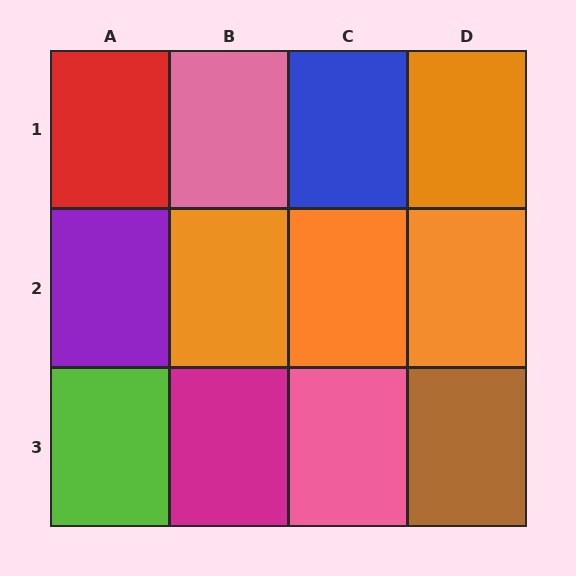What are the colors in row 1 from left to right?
Red, pink, blue, orange.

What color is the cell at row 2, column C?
Orange.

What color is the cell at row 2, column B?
Orange.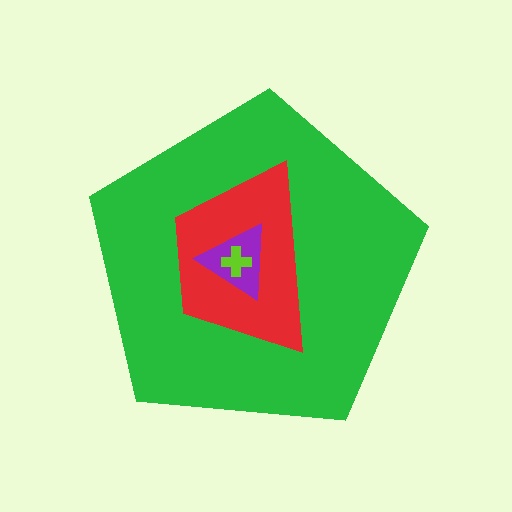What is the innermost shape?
The lime cross.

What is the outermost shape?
The green pentagon.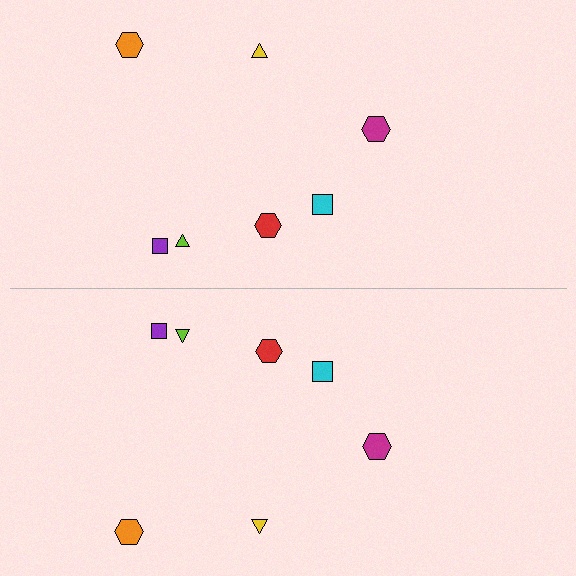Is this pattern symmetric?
Yes, this pattern has bilateral (reflection) symmetry.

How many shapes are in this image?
There are 14 shapes in this image.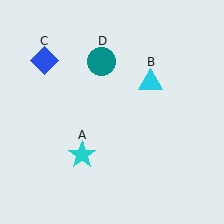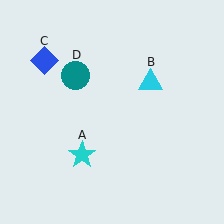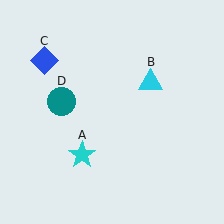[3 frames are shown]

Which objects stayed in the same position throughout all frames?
Cyan star (object A) and cyan triangle (object B) and blue diamond (object C) remained stationary.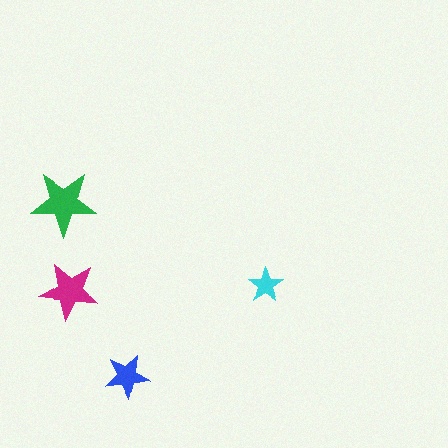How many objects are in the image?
There are 4 objects in the image.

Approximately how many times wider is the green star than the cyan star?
About 2 times wider.